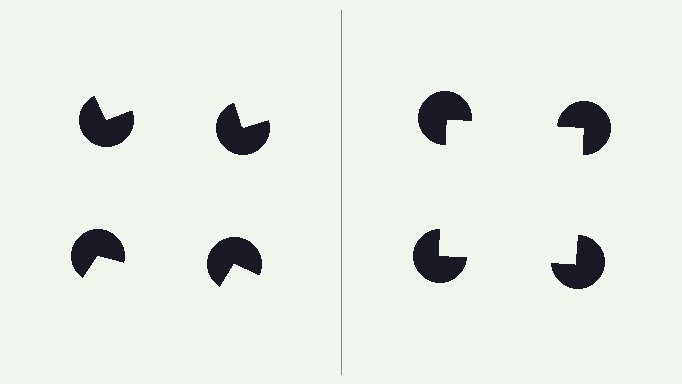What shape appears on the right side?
An illusory square.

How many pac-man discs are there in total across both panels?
8 — 4 on each side.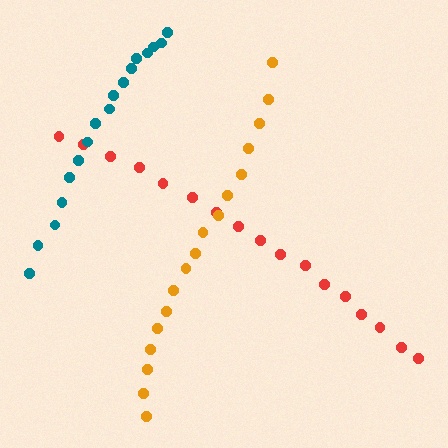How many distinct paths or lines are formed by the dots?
There are 3 distinct paths.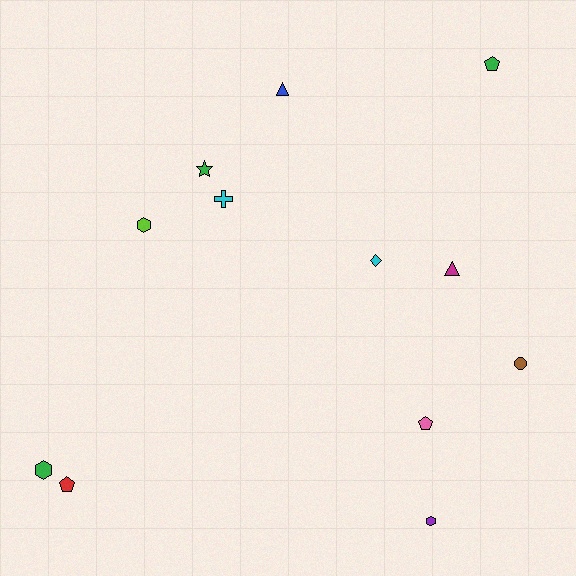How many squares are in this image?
There are no squares.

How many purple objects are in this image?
There is 1 purple object.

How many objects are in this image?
There are 12 objects.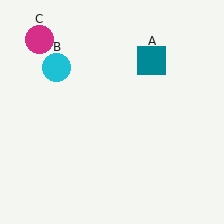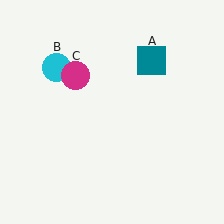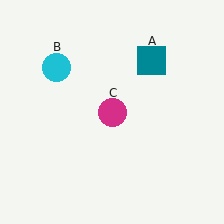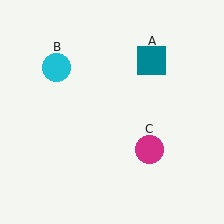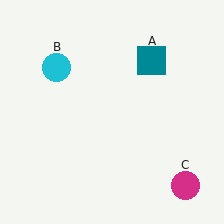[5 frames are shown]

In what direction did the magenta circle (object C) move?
The magenta circle (object C) moved down and to the right.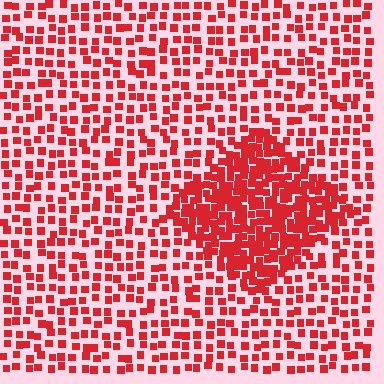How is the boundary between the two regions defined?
The boundary is defined by a change in element density (approximately 2.3x ratio). All elements are the same color, size, and shape.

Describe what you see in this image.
The image contains small red elements arranged at two different densities. A diamond-shaped region is visible where the elements are more densely packed than the surrounding area.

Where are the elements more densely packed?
The elements are more densely packed inside the diamond boundary.